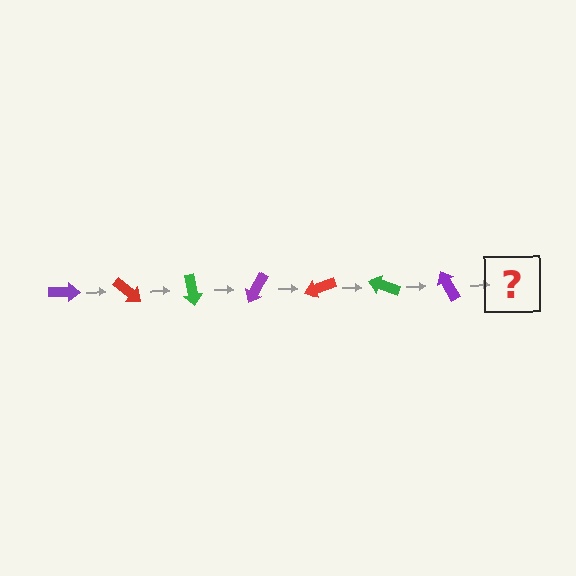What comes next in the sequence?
The next element should be a red arrow, rotated 280 degrees from the start.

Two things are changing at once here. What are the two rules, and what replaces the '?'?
The two rules are that it rotates 40 degrees each step and the color cycles through purple, red, and green. The '?' should be a red arrow, rotated 280 degrees from the start.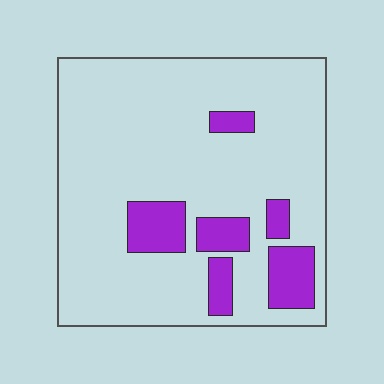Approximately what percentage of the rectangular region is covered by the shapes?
Approximately 15%.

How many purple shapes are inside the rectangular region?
6.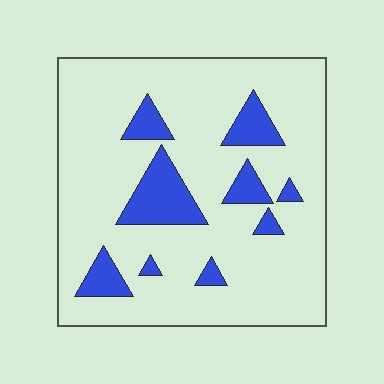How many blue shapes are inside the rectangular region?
9.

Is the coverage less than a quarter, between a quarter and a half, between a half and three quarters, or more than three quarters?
Less than a quarter.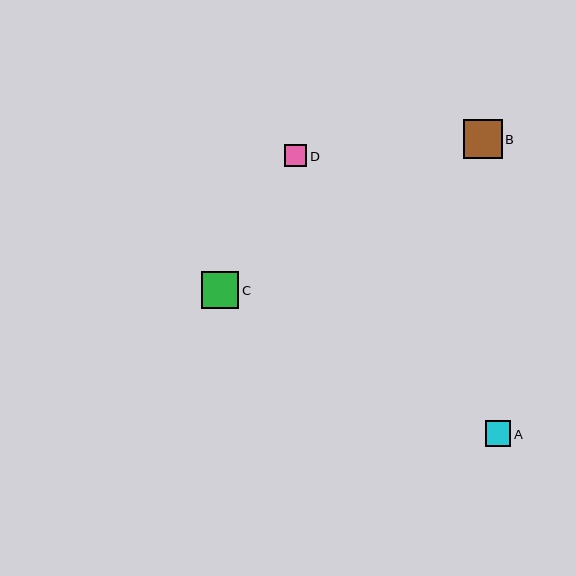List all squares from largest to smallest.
From largest to smallest: B, C, A, D.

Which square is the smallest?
Square D is the smallest with a size of approximately 23 pixels.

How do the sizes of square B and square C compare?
Square B and square C are approximately the same size.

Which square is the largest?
Square B is the largest with a size of approximately 39 pixels.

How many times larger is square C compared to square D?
Square C is approximately 1.6 times the size of square D.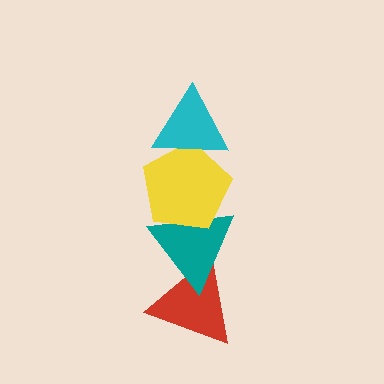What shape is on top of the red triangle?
The teal triangle is on top of the red triangle.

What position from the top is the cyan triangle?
The cyan triangle is 1st from the top.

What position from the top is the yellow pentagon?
The yellow pentagon is 2nd from the top.